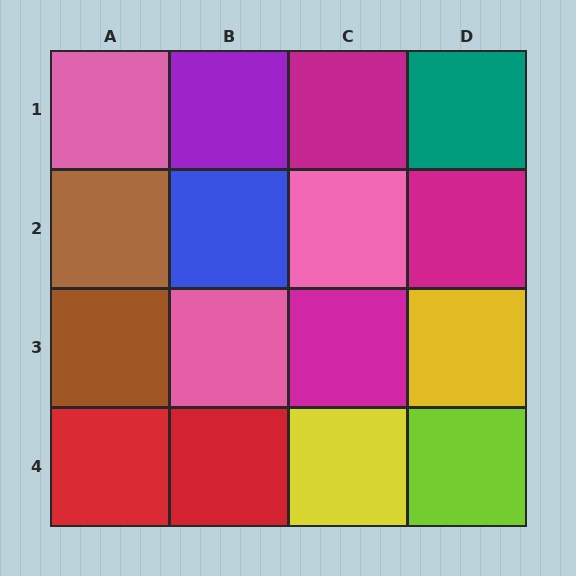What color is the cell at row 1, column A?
Pink.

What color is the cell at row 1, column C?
Magenta.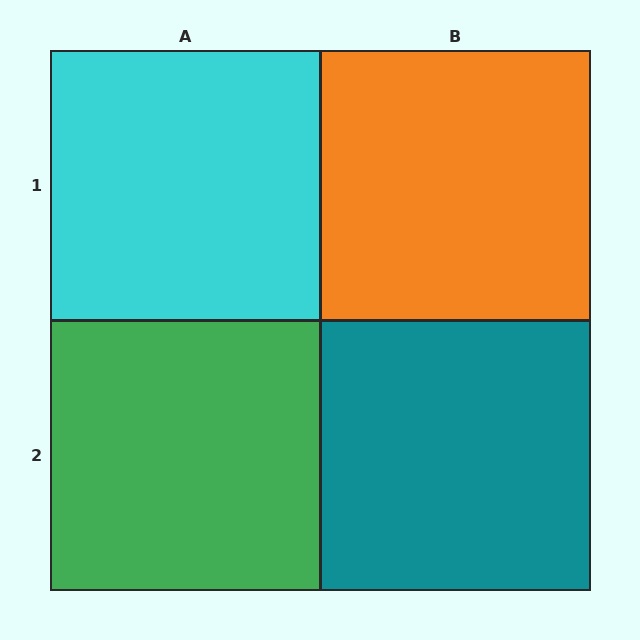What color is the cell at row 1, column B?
Orange.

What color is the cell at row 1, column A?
Cyan.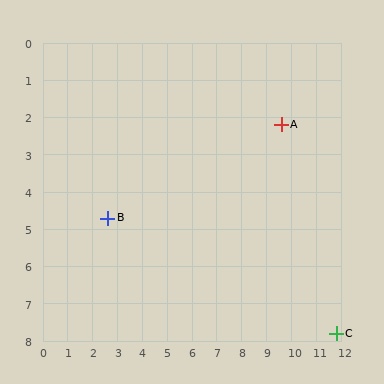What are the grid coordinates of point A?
Point A is at approximately (9.6, 2.2).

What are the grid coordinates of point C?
Point C is at approximately (11.8, 7.8).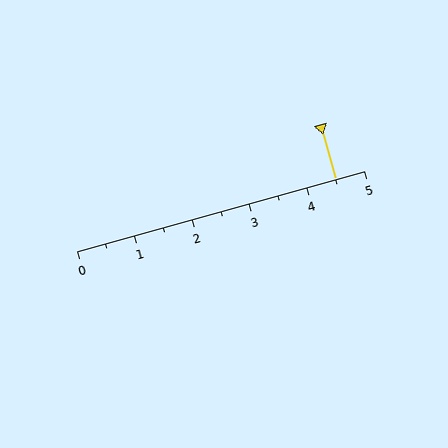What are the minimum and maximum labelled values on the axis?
The axis runs from 0 to 5.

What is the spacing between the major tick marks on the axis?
The major ticks are spaced 1 apart.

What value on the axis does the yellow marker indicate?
The marker indicates approximately 4.5.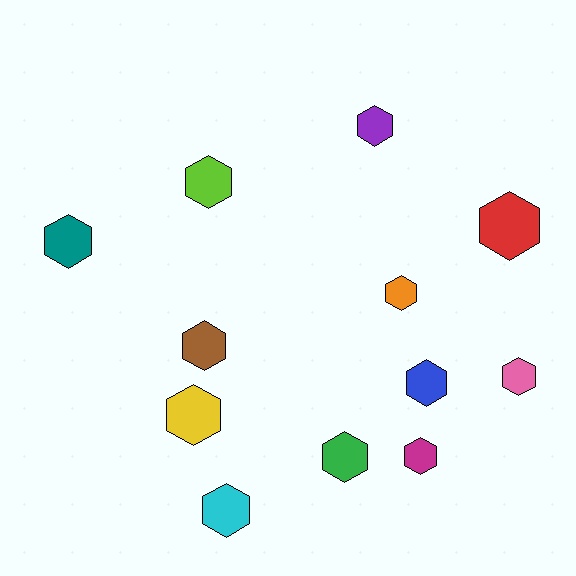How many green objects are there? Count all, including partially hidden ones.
There is 1 green object.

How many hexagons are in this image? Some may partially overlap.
There are 12 hexagons.